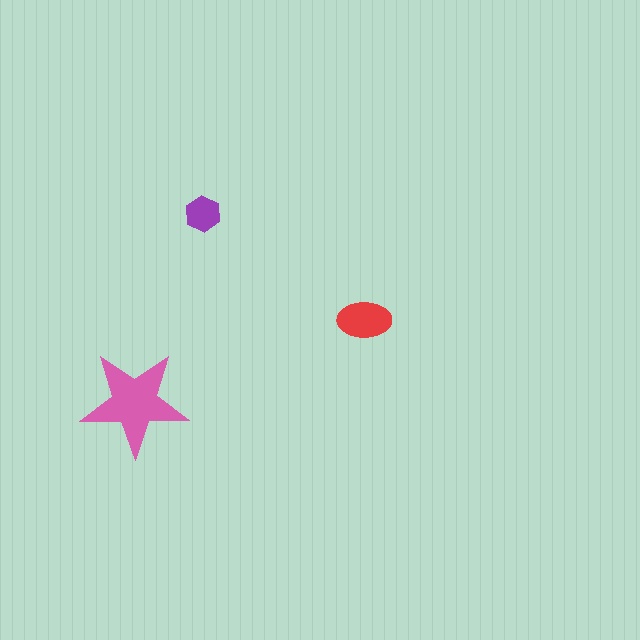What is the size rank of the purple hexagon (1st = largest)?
3rd.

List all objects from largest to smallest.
The pink star, the red ellipse, the purple hexagon.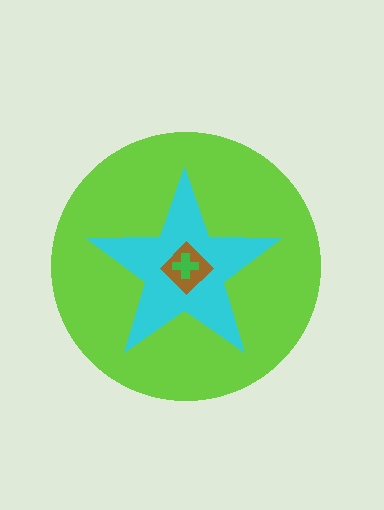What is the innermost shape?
The green cross.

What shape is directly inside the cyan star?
The brown diamond.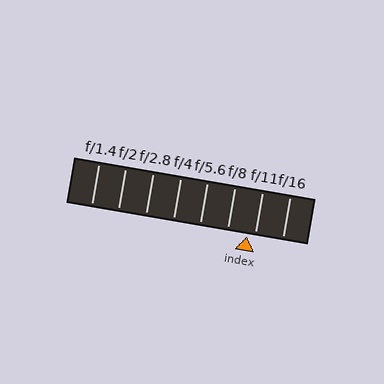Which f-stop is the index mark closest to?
The index mark is closest to f/11.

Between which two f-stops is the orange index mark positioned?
The index mark is between f/8 and f/11.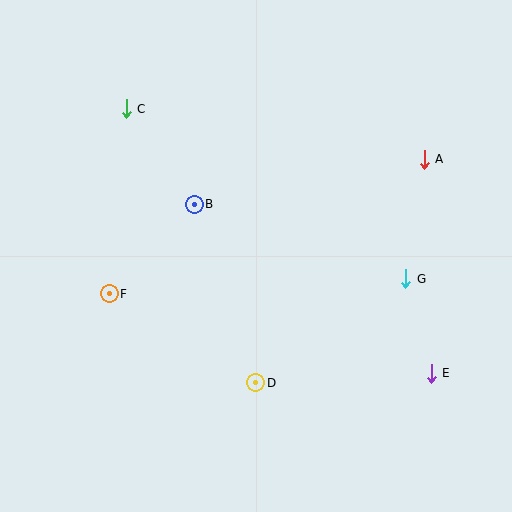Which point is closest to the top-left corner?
Point C is closest to the top-left corner.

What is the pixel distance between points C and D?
The distance between C and D is 303 pixels.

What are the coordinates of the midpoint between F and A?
The midpoint between F and A is at (267, 227).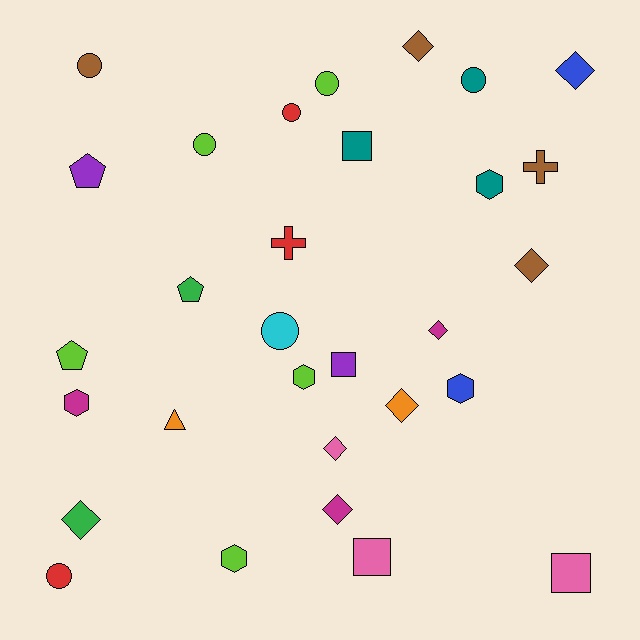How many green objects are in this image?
There are 2 green objects.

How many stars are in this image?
There are no stars.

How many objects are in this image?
There are 30 objects.